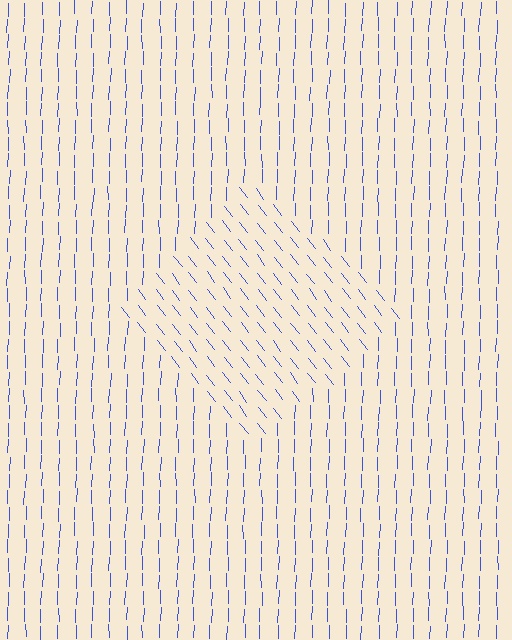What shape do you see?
I see a diamond.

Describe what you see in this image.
The image is filled with small blue line segments. A diamond region in the image has lines oriented differently from the surrounding lines, creating a visible texture boundary.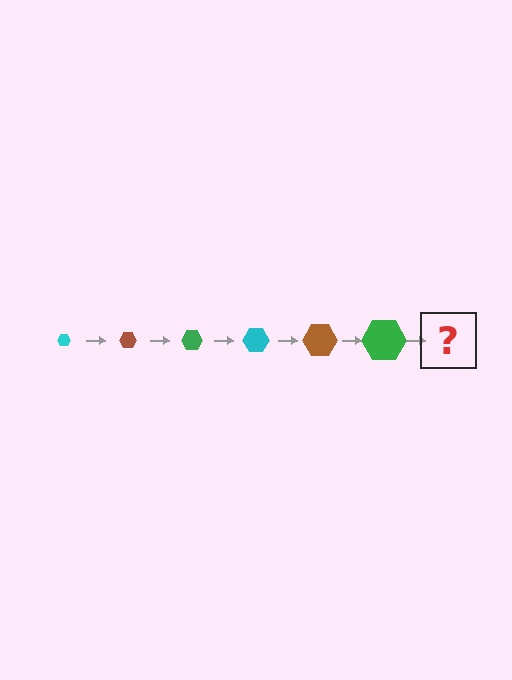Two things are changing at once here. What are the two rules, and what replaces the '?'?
The two rules are that the hexagon grows larger each step and the color cycles through cyan, brown, and green. The '?' should be a cyan hexagon, larger than the previous one.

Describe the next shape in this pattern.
It should be a cyan hexagon, larger than the previous one.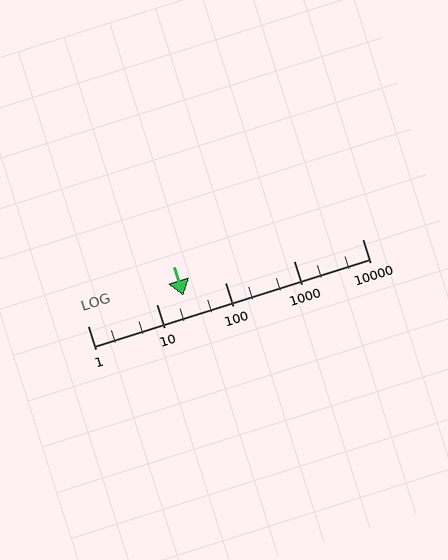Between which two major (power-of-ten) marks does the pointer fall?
The pointer is between 10 and 100.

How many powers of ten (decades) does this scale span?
The scale spans 4 decades, from 1 to 10000.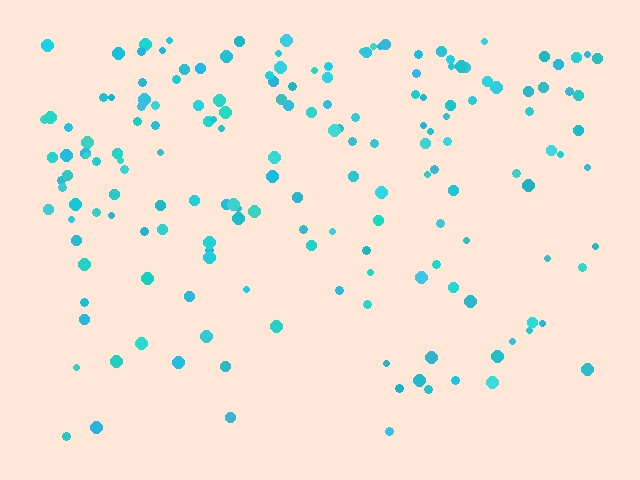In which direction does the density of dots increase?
From bottom to top, with the top side densest.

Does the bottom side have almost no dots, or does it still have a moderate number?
Still a moderate number, just noticeably fewer than the top.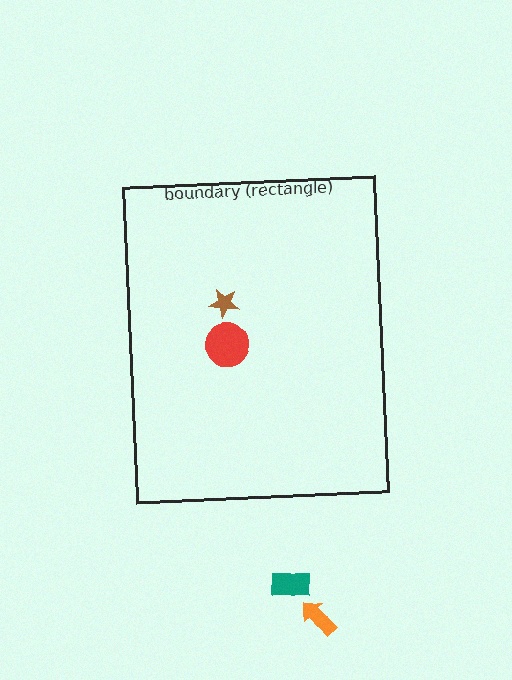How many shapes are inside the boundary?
2 inside, 2 outside.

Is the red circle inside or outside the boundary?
Inside.